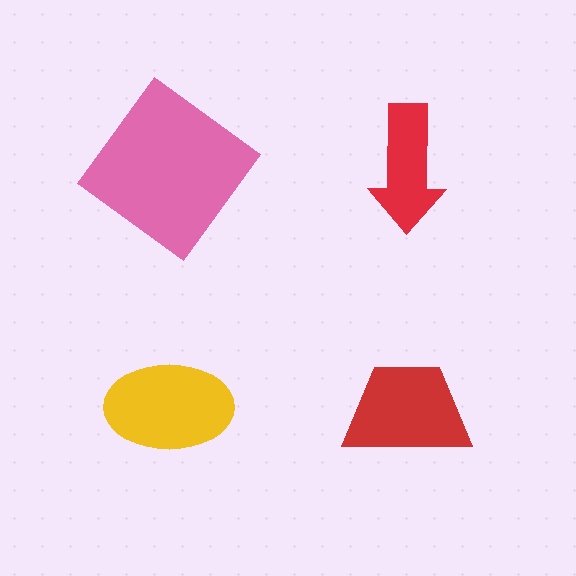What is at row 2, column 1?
A yellow ellipse.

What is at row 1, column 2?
A red arrow.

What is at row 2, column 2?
A red trapezoid.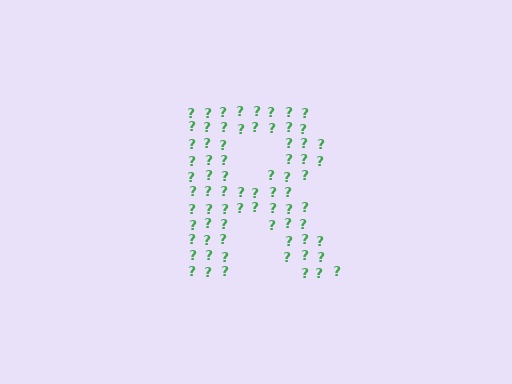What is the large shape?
The large shape is the letter R.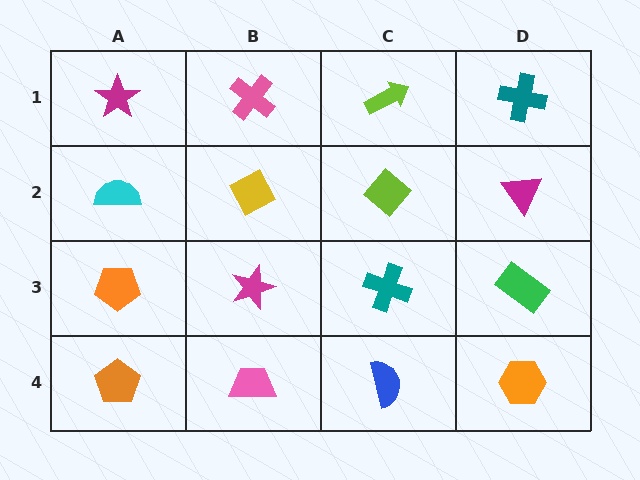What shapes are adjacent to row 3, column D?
A magenta triangle (row 2, column D), an orange hexagon (row 4, column D), a teal cross (row 3, column C).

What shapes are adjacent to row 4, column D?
A green rectangle (row 3, column D), a blue semicircle (row 4, column C).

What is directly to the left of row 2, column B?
A cyan semicircle.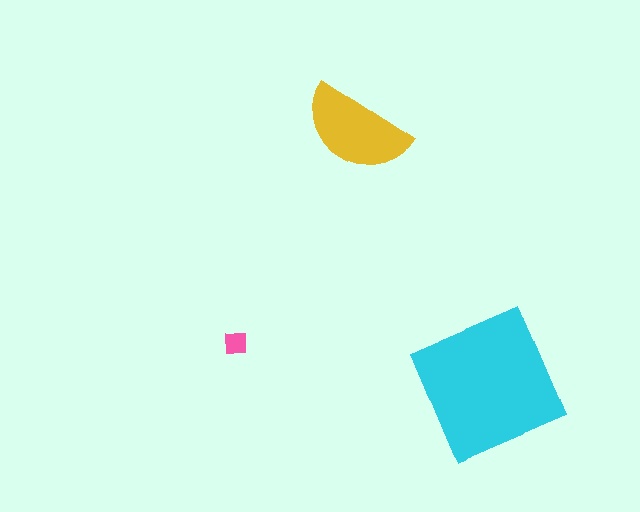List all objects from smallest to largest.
The pink square, the yellow semicircle, the cyan square.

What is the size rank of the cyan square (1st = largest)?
1st.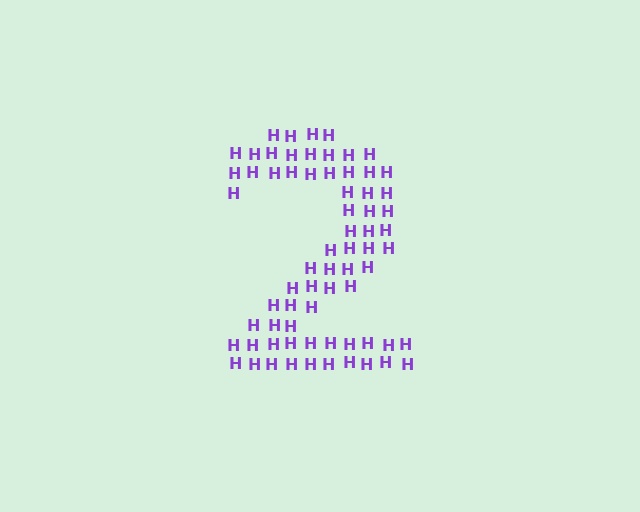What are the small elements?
The small elements are letter H's.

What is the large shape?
The large shape is the digit 2.